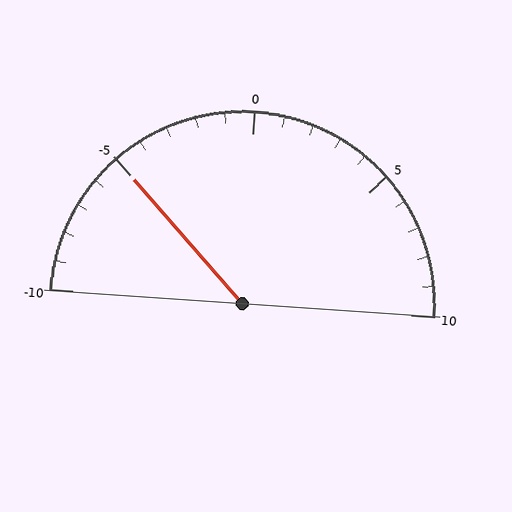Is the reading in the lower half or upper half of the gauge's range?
The reading is in the lower half of the range (-10 to 10).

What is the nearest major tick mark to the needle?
The nearest major tick mark is -5.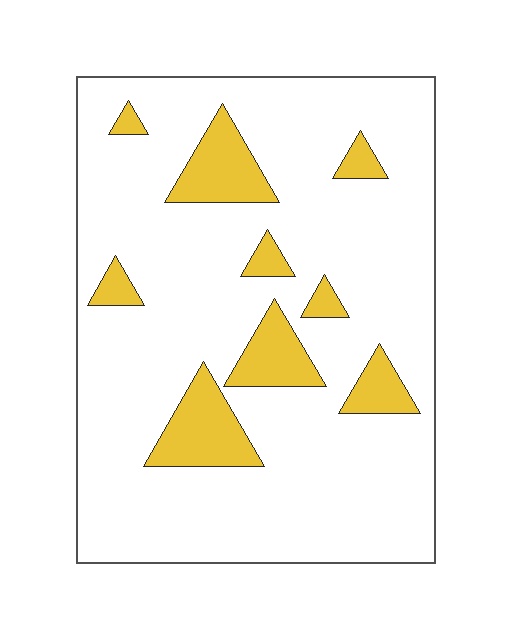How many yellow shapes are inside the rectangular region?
9.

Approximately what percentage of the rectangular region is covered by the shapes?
Approximately 15%.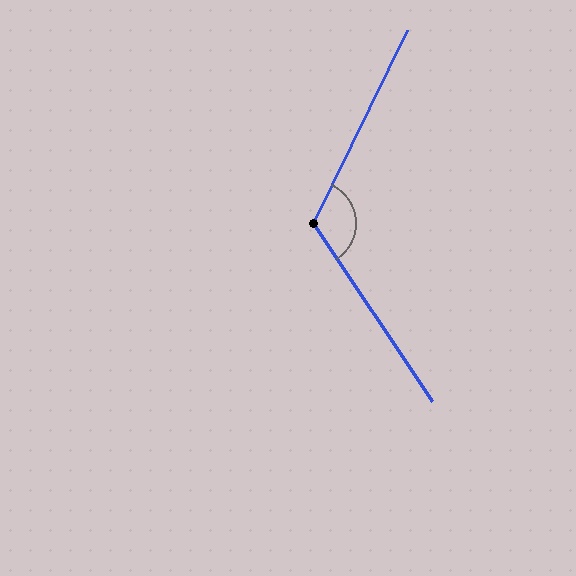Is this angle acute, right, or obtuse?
It is obtuse.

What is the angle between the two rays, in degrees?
Approximately 120 degrees.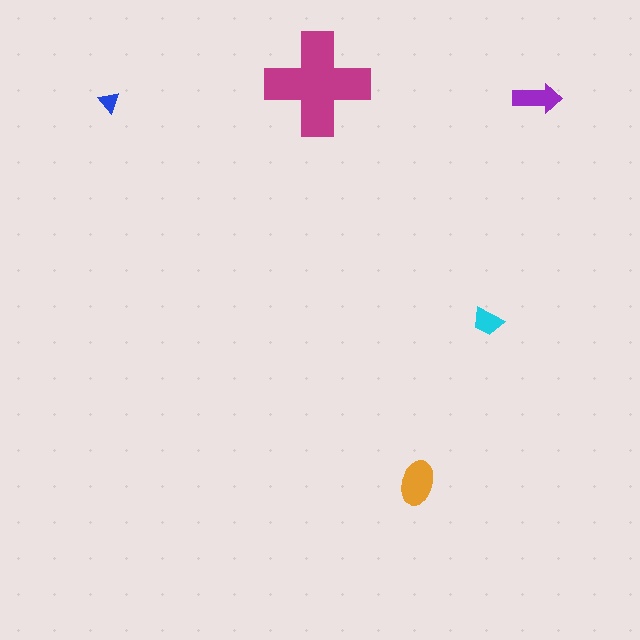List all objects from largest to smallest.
The magenta cross, the orange ellipse, the purple arrow, the cyan trapezoid, the blue triangle.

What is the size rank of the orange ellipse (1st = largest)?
2nd.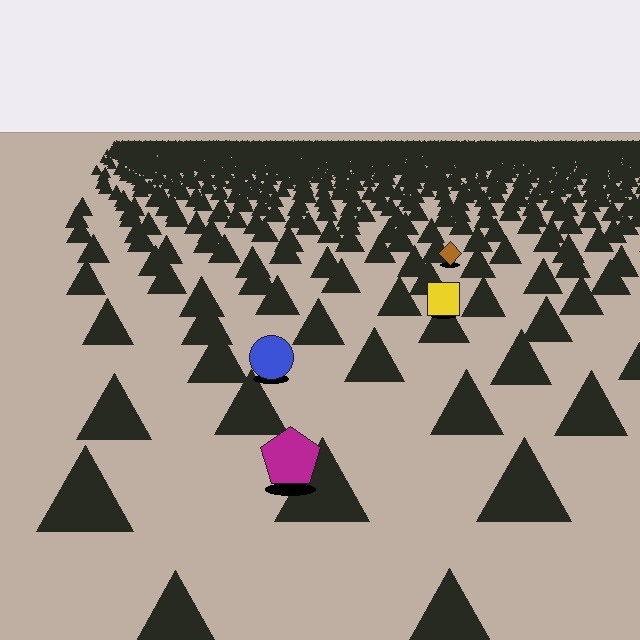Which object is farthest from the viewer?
The brown diamond is farthest from the viewer. It appears smaller and the ground texture around it is denser.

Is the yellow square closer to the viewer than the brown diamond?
Yes. The yellow square is closer — you can tell from the texture gradient: the ground texture is coarser near it.